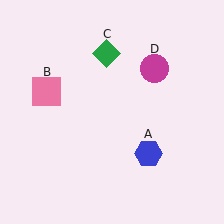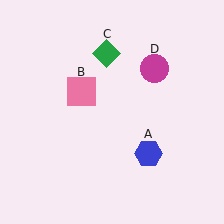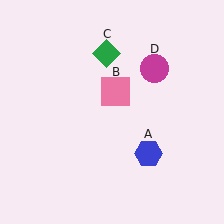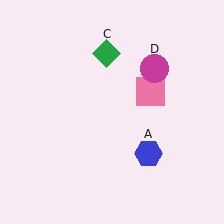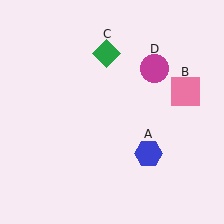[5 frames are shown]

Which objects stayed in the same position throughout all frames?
Blue hexagon (object A) and green diamond (object C) and magenta circle (object D) remained stationary.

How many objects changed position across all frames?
1 object changed position: pink square (object B).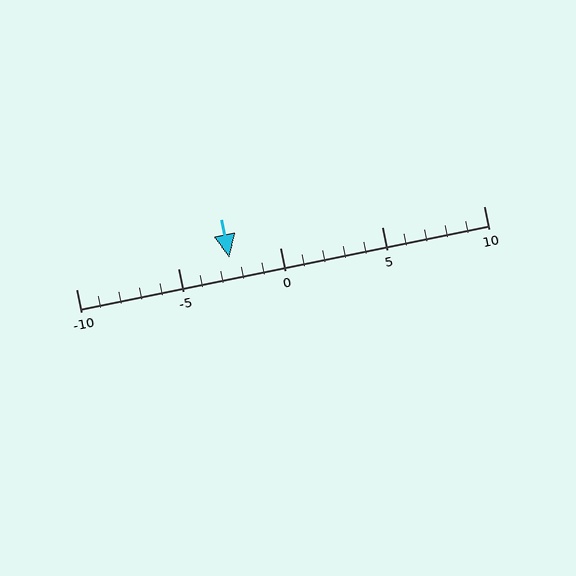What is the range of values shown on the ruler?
The ruler shows values from -10 to 10.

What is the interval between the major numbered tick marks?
The major tick marks are spaced 5 units apart.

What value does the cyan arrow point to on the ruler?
The cyan arrow points to approximately -2.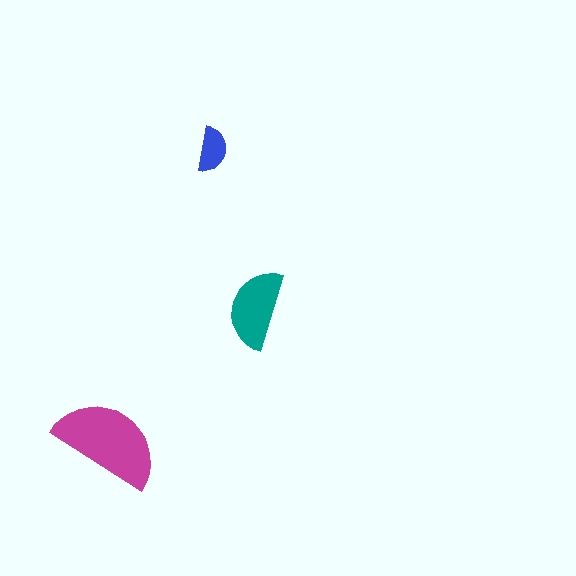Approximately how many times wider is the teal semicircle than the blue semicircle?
About 1.5 times wider.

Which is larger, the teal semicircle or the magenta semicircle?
The magenta one.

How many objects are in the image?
There are 3 objects in the image.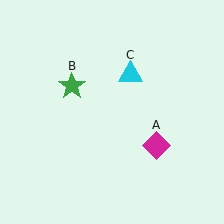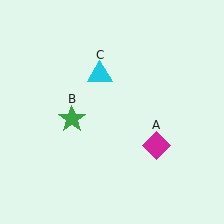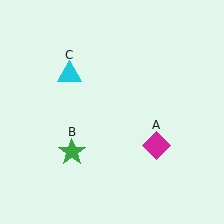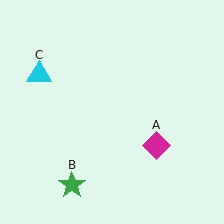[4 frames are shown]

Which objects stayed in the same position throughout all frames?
Magenta diamond (object A) remained stationary.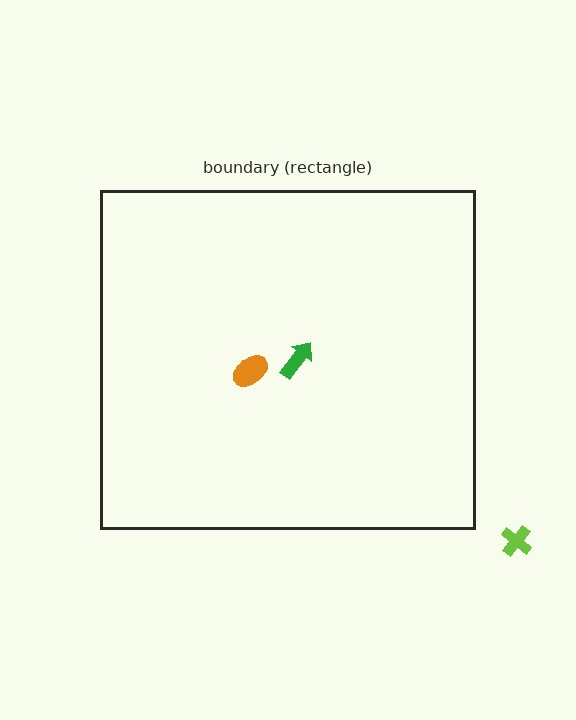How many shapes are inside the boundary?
2 inside, 1 outside.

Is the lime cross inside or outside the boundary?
Outside.